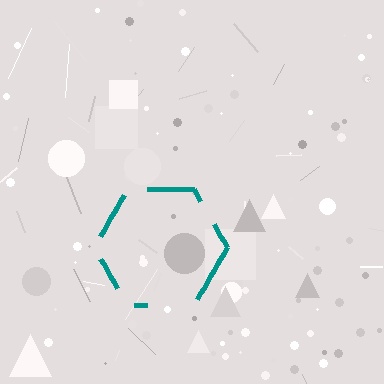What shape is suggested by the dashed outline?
The dashed outline suggests a hexagon.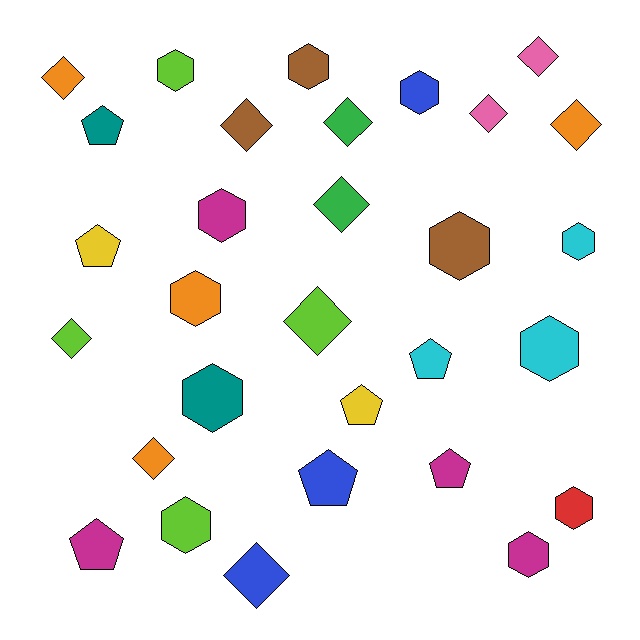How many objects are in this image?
There are 30 objects.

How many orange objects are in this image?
There are 4 orange objects.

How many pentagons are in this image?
There are 7 pentagons.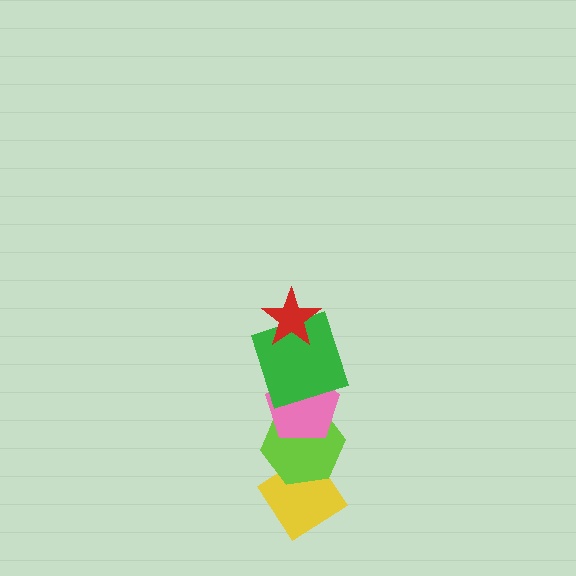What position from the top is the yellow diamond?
The yellow diamond is 5th from the top.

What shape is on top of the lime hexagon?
The pink pentagon is on top of the lime hexagon.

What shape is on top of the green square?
The red star is on top of the green square.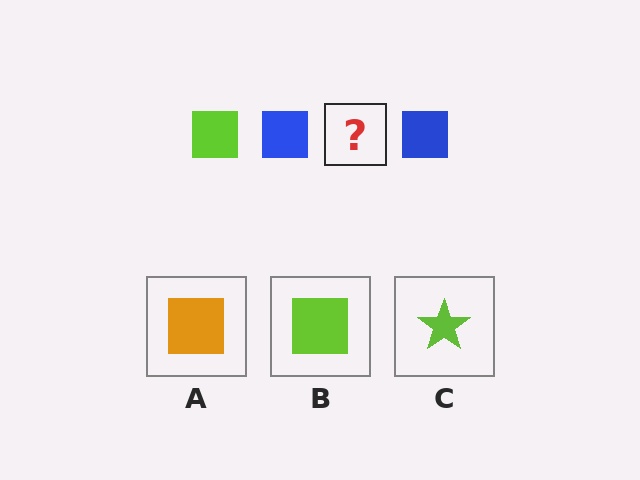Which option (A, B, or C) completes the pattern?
B.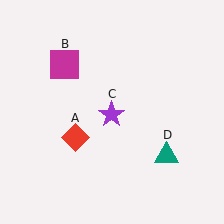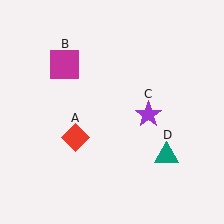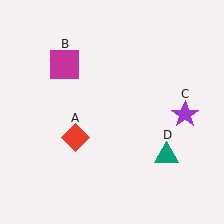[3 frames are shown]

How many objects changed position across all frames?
1 object changed position: purple star (object C).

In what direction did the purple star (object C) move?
The purple star (object C) moved right.